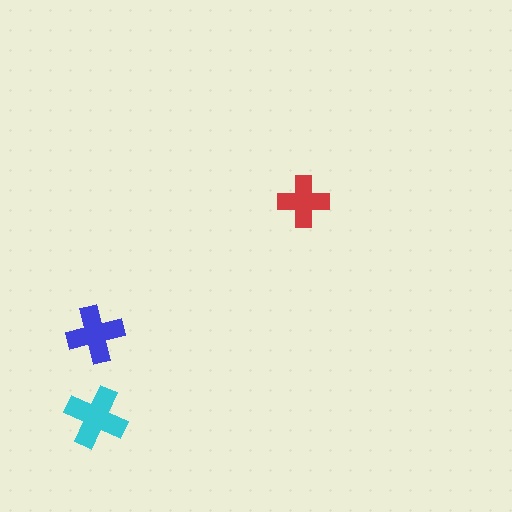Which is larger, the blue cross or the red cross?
The blue one.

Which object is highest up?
The red cross is topmost.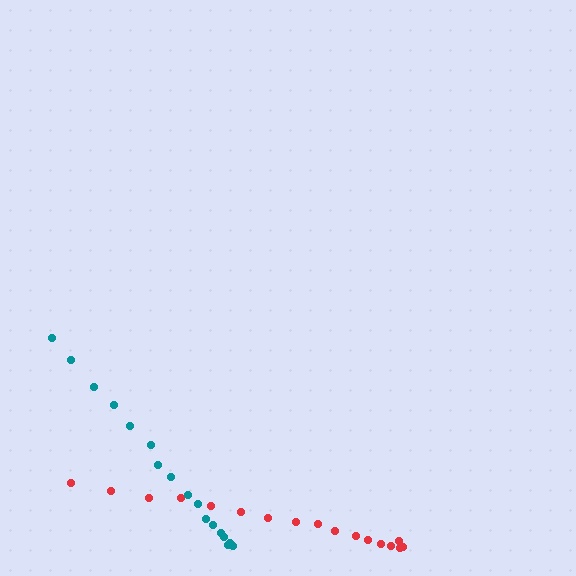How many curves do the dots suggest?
There are 2 distinct paths.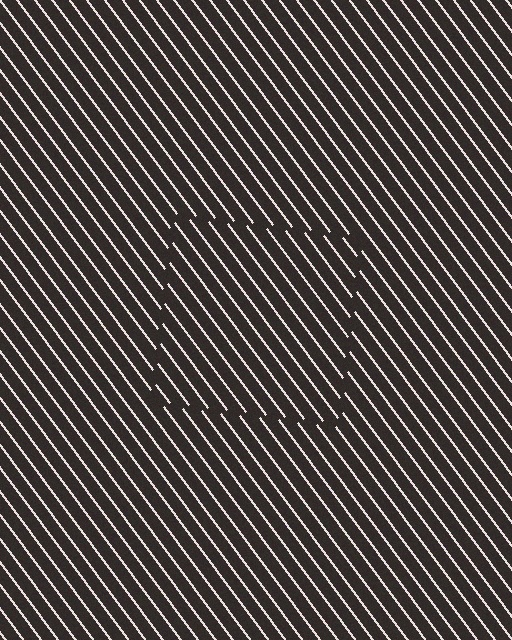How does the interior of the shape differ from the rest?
The interior of the shape contains the same grating, shifted by half a period — the contour is defined by the phase discontinuity where line-ends from the inner and outer gratings abut.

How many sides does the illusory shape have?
4 sides — the line-ends trace a square.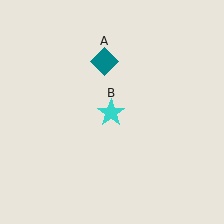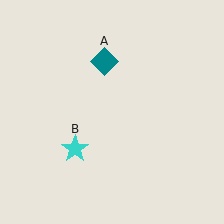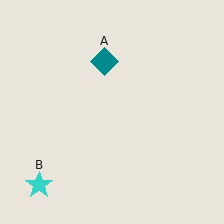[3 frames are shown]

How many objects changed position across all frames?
1 object changed position: cyan star (object B).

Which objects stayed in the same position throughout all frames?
Teal diamond (object A) remained stationary.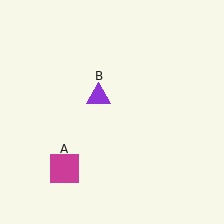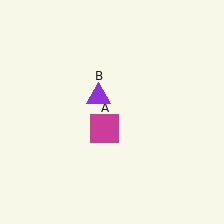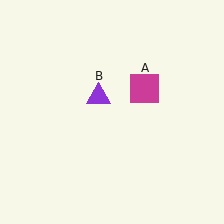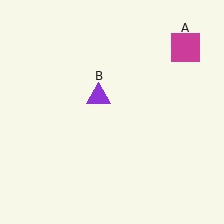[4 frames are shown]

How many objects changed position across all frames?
1 object changed position: magenta square (object A).